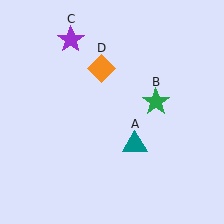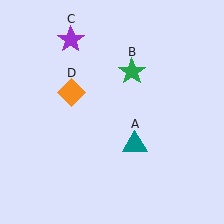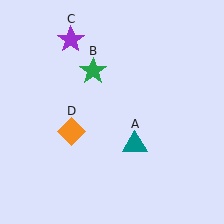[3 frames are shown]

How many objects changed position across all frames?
2 objects changed position: green star (object B), orange diamond (object D).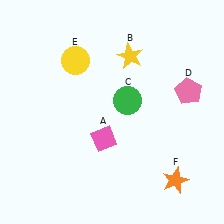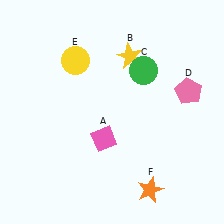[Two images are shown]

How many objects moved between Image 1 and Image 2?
2 objects moved between the two images.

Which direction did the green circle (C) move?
The green circle (C) moved up.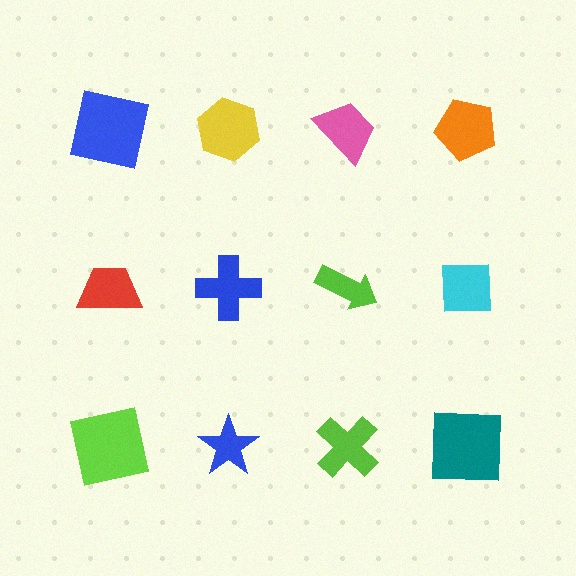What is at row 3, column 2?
A blue star.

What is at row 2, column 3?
A lime arrow.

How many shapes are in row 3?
4 shapes.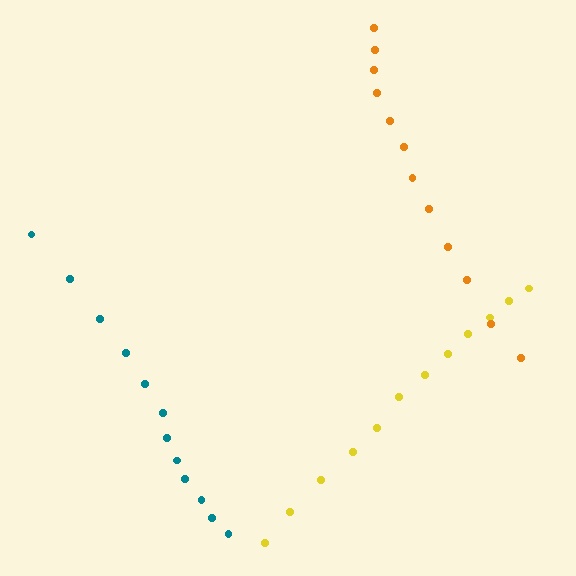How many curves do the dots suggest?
There are 3 distinct paths.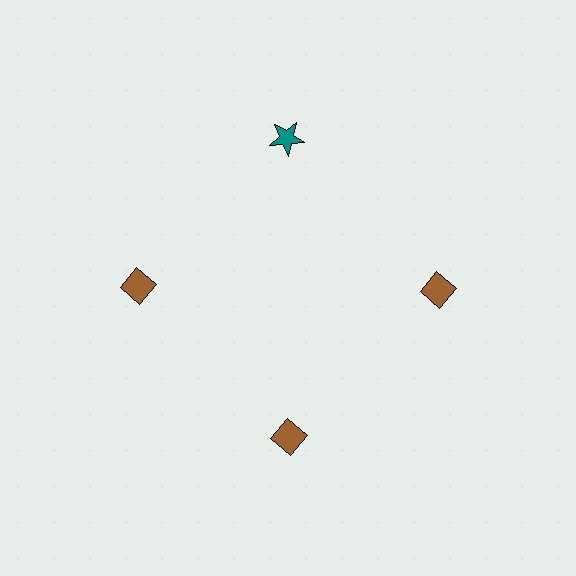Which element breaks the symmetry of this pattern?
The teal star at roughly the 12 o'clock position breaks the symmetry. All other shapes are brown diamonds.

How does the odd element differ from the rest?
It differs in both color (teal instead of brown) and shape (star instead of diamond).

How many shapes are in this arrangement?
There are 4 shapes arranged in a ring pattern.